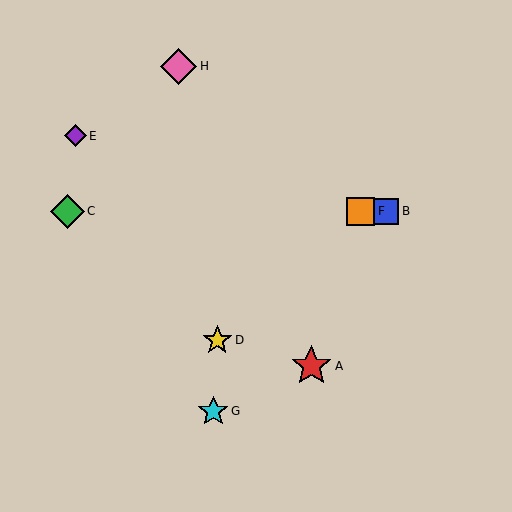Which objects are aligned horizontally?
Objects B, C, F are aligned horizontally.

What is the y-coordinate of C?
Object C is at y≈211.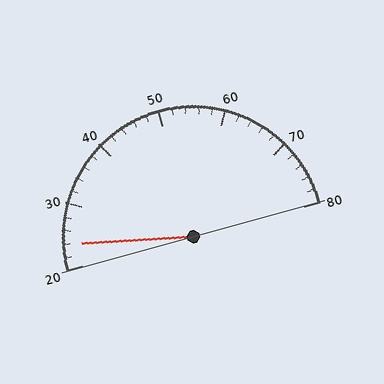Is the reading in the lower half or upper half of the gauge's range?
The reading is in the lower half of the range (20 to 80).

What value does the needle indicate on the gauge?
The needle indicates approximately 24.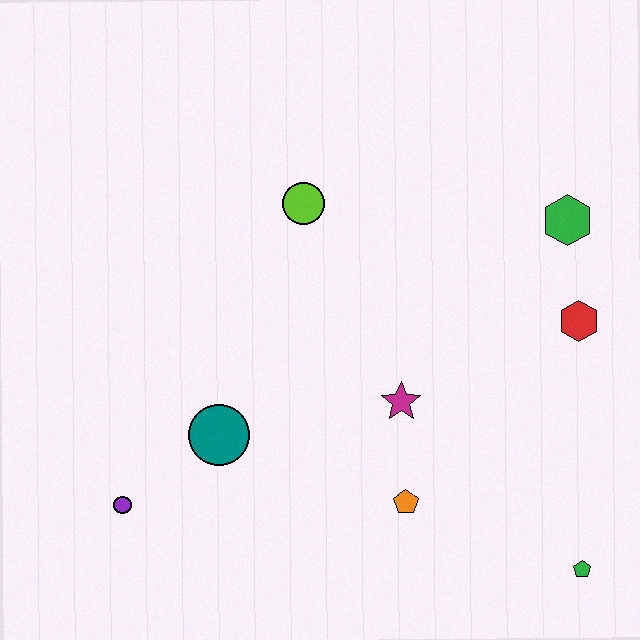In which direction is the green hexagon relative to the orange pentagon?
The green hexagon is above the orange pentagon.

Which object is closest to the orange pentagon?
The magenta star is closest to the orange pentagon.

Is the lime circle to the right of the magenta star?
No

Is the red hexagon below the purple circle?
No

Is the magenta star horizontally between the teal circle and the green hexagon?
Yes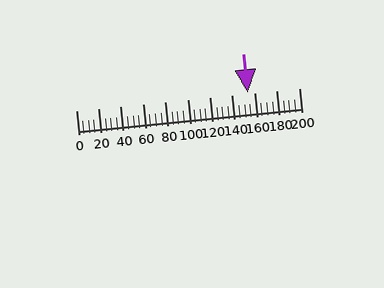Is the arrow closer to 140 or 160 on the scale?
The arrow is closer to 160.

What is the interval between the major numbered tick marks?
The major tick marks are spaced 20 units apart.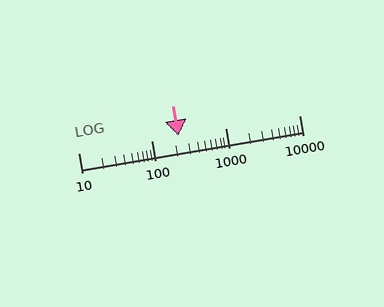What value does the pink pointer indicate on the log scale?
The pointer indicates approximately 230.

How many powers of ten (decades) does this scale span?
The scale spans 3 decades, from 10 to 10000.